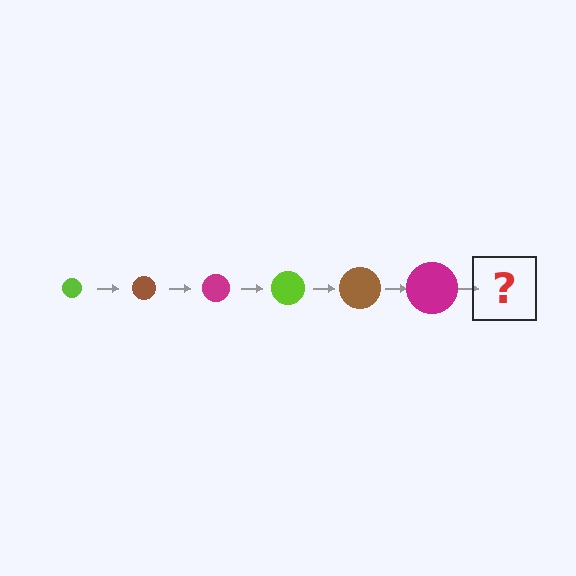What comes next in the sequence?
The next element should be a lime circle, larger than the previous one.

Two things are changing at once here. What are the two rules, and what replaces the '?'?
The two rules are that the circle grows larger each step and the color cycles through lime, brown, and magenta. The '?' should be a lime circle, larger than the previous one.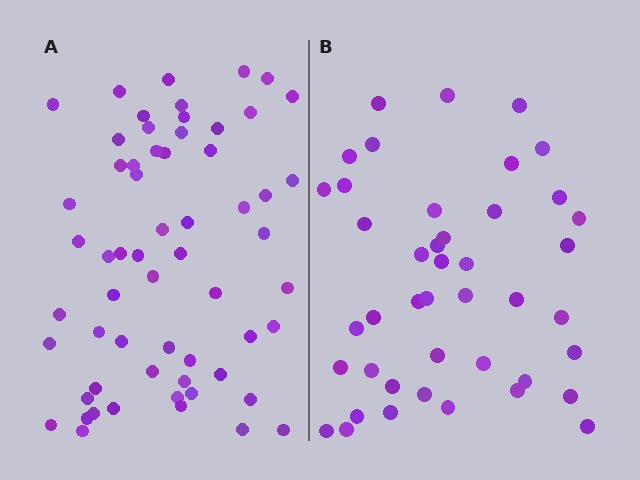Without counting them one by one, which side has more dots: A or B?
Region A (the left region) has more dots.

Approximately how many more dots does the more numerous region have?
Region A has approximately 15 more dots than region B.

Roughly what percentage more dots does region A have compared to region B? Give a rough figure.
About 40% more.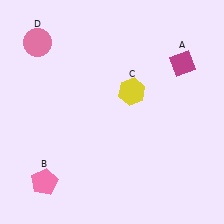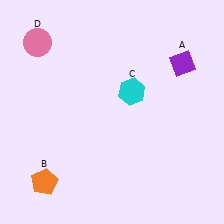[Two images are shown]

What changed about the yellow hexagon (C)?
In Image 1, C is yellow. In Image 2, it changed to cyan.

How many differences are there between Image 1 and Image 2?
There are 3 differences between the two images.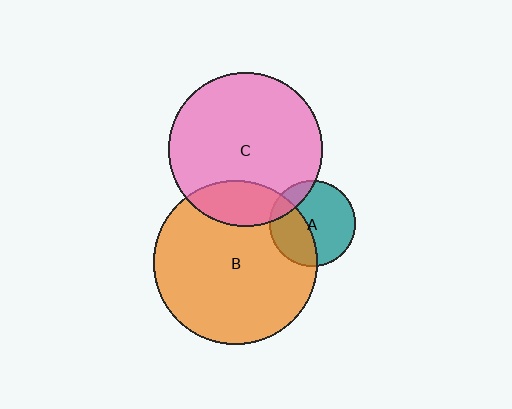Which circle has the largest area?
Circle B (orange).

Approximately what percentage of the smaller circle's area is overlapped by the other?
Approximately 20%.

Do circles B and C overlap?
Yes.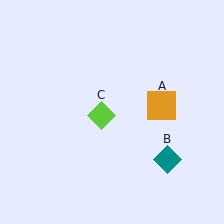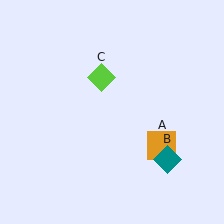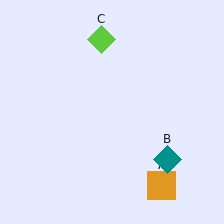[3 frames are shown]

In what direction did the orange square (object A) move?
The orange square (object A) moved down.